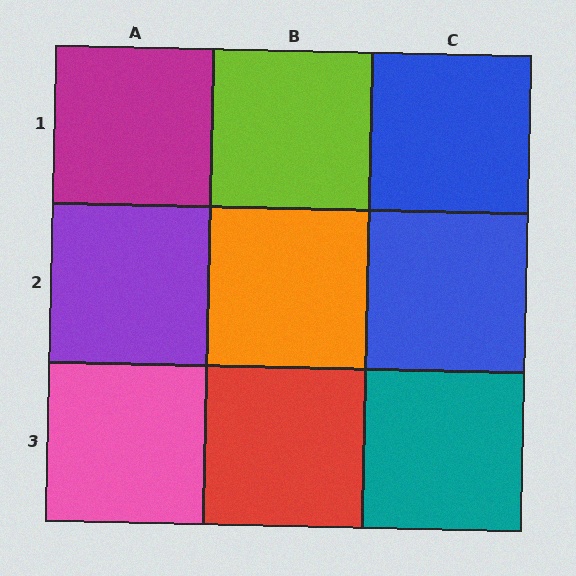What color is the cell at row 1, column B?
Lime.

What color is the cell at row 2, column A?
Purple.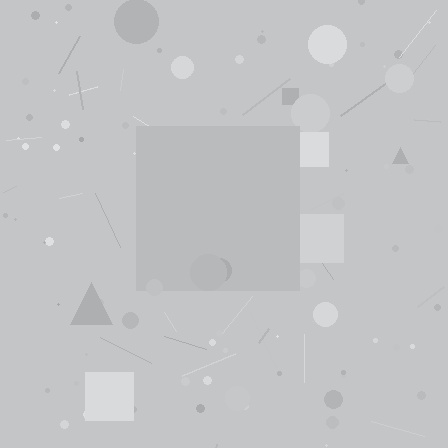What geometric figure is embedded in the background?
A square is embedded in the background.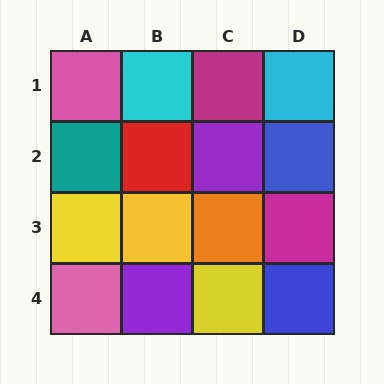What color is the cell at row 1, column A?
Pink.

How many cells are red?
1 cell is red.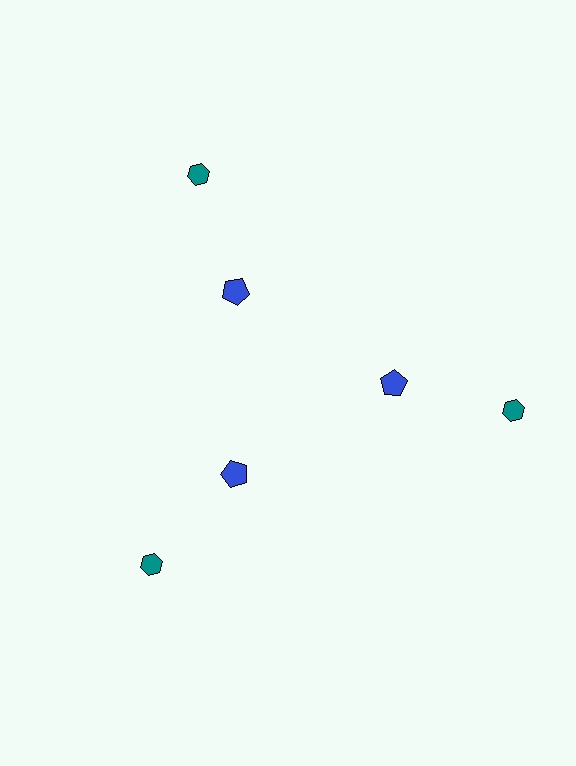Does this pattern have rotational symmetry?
Yes, this pattern has 3-fold rotational symmetry. It looks the same after rotating 120 degrees around the center.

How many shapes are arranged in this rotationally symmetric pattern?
There are 6 shapes, arranged in 3 groups of 2.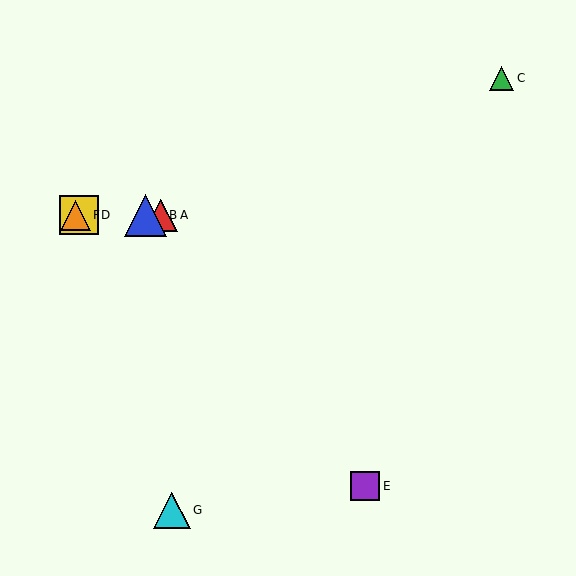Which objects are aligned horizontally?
Objects A, B, D, F are aligned horizontally.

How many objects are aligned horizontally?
4 objects (A, B, D, F) are aligned horizontally.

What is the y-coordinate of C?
Object C is at y≈78.